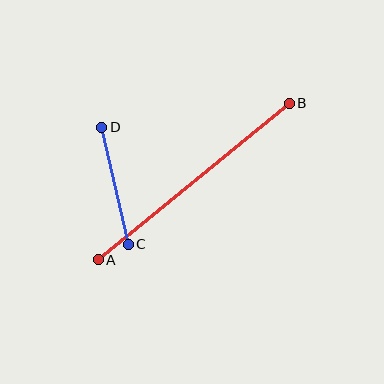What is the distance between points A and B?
The distance is approximately 247 pixels.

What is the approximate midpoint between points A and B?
The midpoint is at approximately (194, 182) pixels.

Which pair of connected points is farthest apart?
Points A and B are farthest apart.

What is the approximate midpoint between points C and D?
The midpoint is at approximately (115, 186) pixels.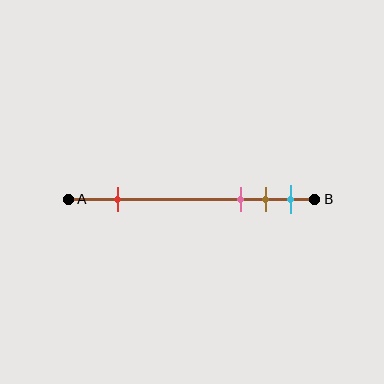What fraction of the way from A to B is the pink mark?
The pink mark is approximately 70% (0.7) of the way from A to B.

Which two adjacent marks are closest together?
The brown and cyan marks are the closest adjacent pair.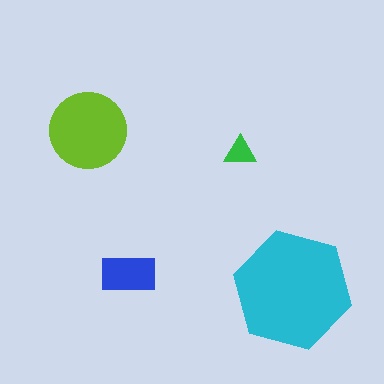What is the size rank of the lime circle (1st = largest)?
2nd.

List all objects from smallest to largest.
The green triangle, the blue rectangle, the lime circle, the cyan hexagon.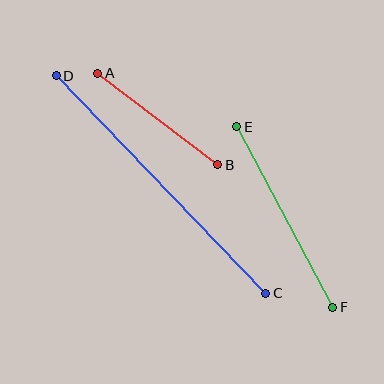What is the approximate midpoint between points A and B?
The midpoint is at approximately (158, 119) pixels.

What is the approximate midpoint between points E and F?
The midpoint is at approximately (285, 217) pixels.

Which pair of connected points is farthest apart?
Points C and D are farthest apart.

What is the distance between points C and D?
The distance is approximately 302 pixels.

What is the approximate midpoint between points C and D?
The midpoint is at approximately (161, 184) pixels.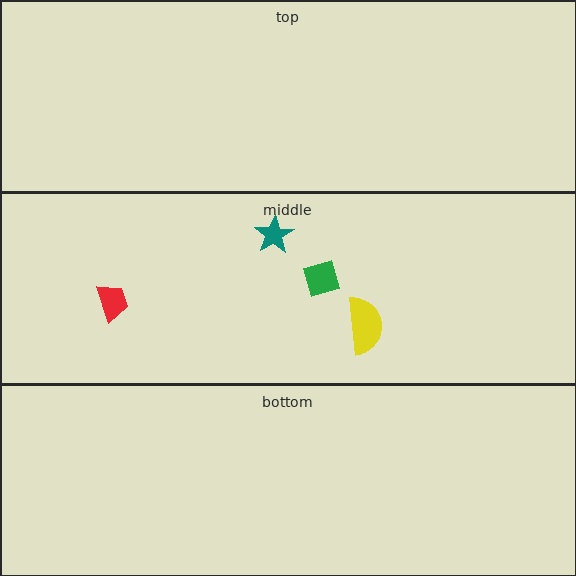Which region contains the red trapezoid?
The middle region.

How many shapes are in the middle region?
4.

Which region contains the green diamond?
The middle region.